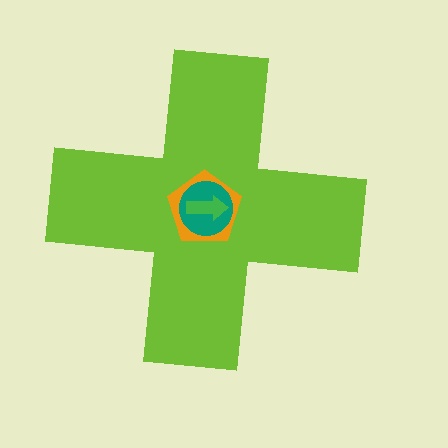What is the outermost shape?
The lime cross.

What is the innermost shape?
The green arrow.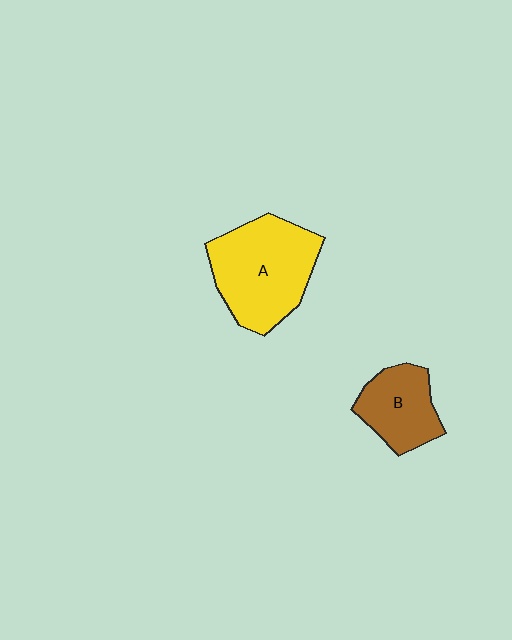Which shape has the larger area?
Shape A (yellow).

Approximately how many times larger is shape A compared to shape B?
Approximately 1.7 times.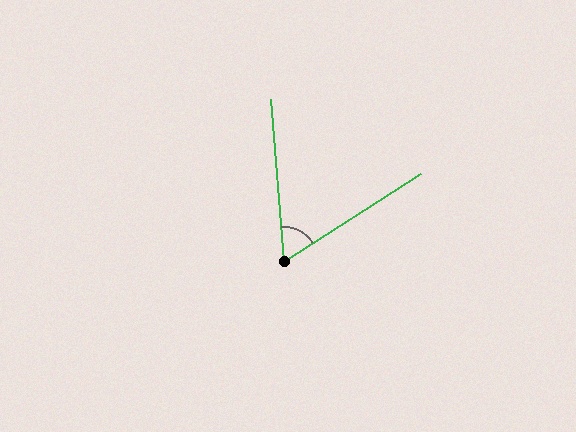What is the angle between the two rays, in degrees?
Approximately 62 degrees.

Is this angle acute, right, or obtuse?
It is acute.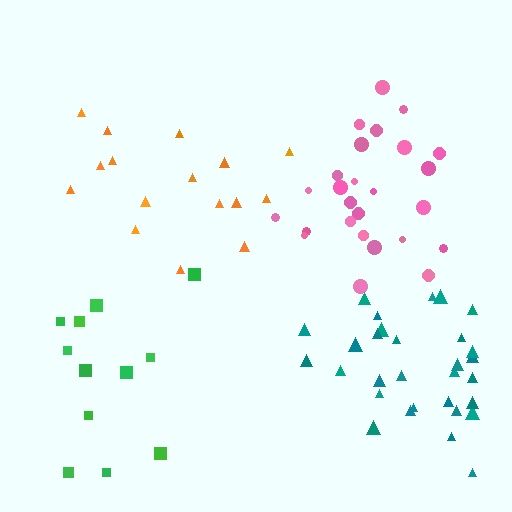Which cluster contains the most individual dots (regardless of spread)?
Teal (30).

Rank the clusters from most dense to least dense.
pink, teal, orange, green.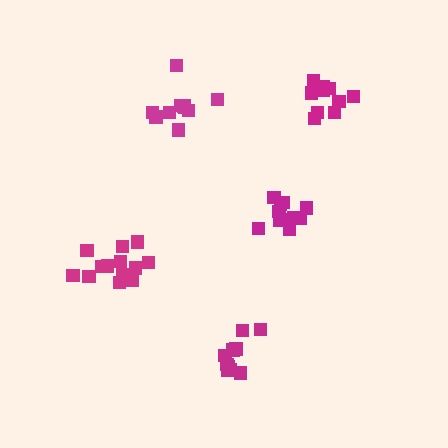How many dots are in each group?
Group 1: 10 dots, Group 2: 10 dots, Group 3: 11 dots, Group 4: 10 dots, Group 5: 13 dots (54 total).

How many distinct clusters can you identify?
There are 5 distinct clusters.